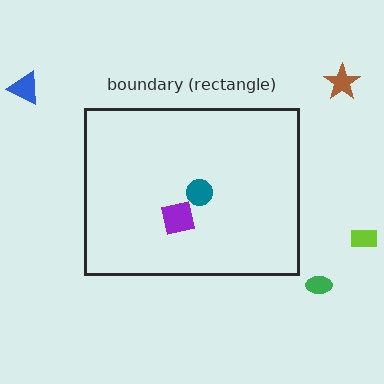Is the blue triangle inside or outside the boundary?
Outside.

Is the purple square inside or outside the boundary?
Inside.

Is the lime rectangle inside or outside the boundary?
Outside.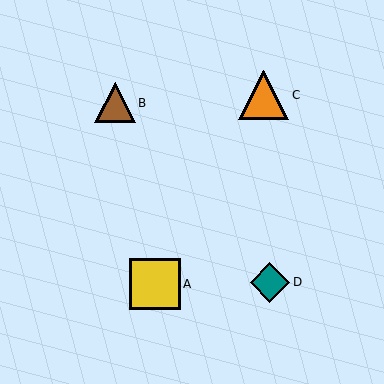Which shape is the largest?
The yellow square (labeled A) is the largest.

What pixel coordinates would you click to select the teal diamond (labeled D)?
Click at (270, 282) to select the teal diamond D.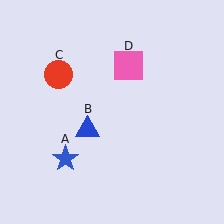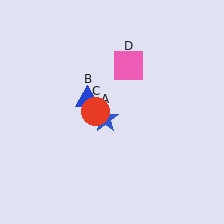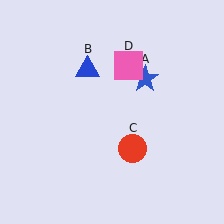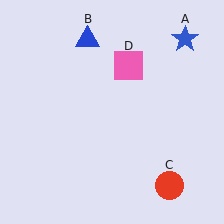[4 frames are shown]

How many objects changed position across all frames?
3 objects changed position: blue star (object A), blue triangle (object B), red circle (object C).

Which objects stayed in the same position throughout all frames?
Pink square (object D) remained stationary.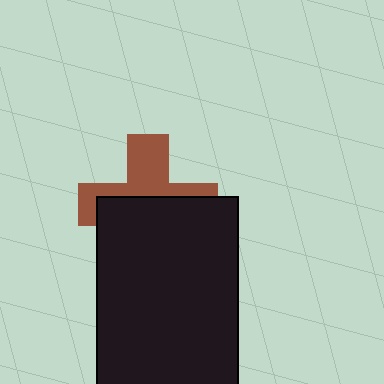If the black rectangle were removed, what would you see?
You would see the complete brown cross.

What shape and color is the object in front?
The object in front is a black rectangle.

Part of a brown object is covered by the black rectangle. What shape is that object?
It is a cross.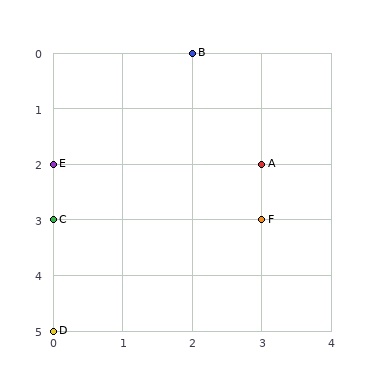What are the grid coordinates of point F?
Point F is at grid coordinates (3, 3).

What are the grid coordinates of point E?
Point E is at grid coordinates (0, 2).